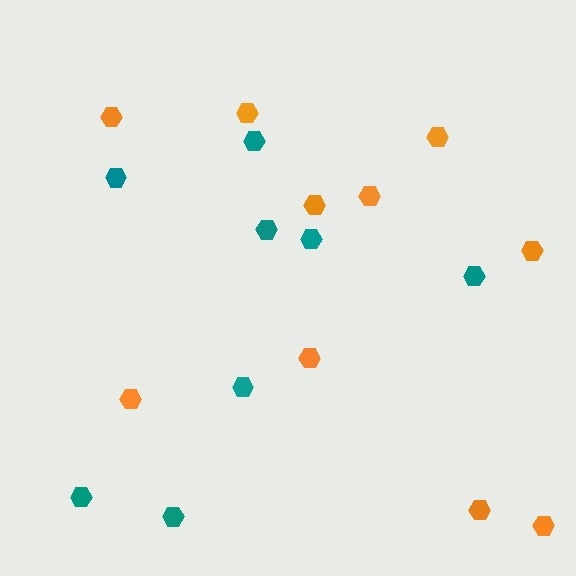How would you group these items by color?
There are 2 groups: one group of teal hexagons (8) and one group of orange hexagons (10).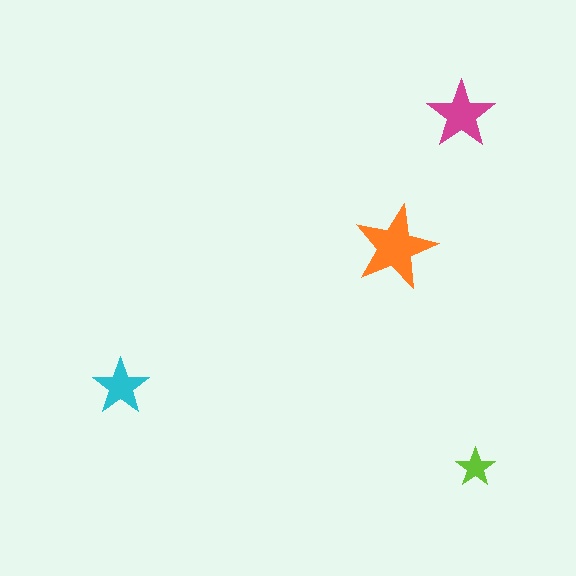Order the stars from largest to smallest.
the orange one, the magenta one, the cyan one, the lime one.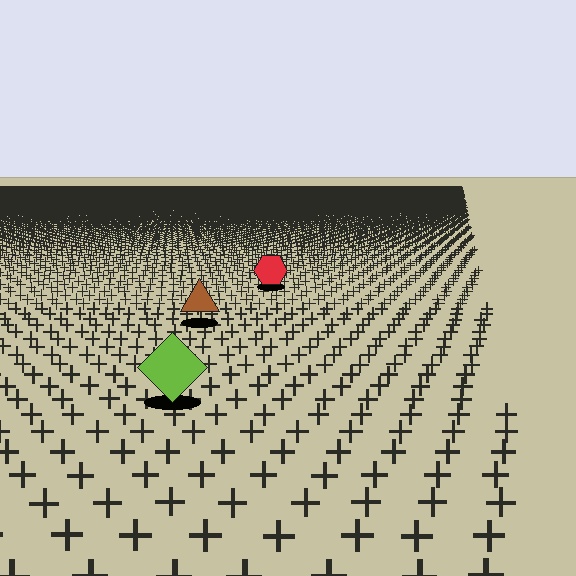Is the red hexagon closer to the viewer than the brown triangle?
No. The brown triangle is closer — you can tell from the texture gradient: the ground texture is coarser near it.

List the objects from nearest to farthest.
From nearest to farthest: the lime diamond, the brown triangle, the red hexagon.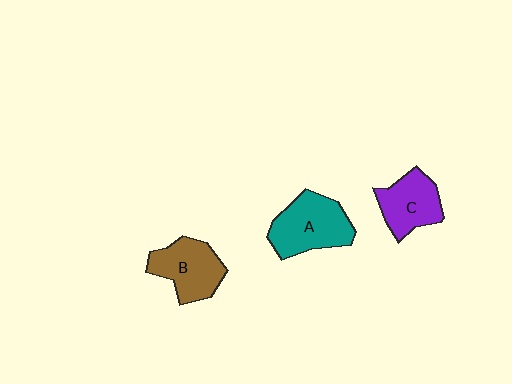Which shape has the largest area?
Shape A (teal).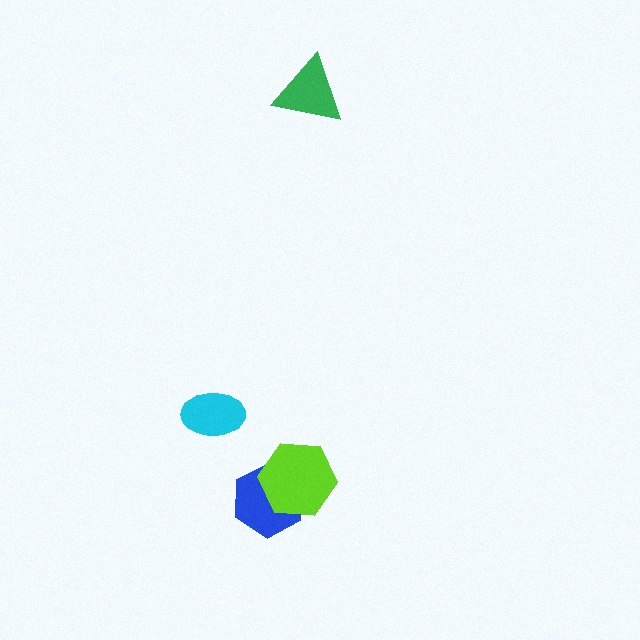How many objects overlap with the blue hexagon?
1 object overlaps with the blue hexagon.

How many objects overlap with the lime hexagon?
1 object overlaps with the lime hexagon.